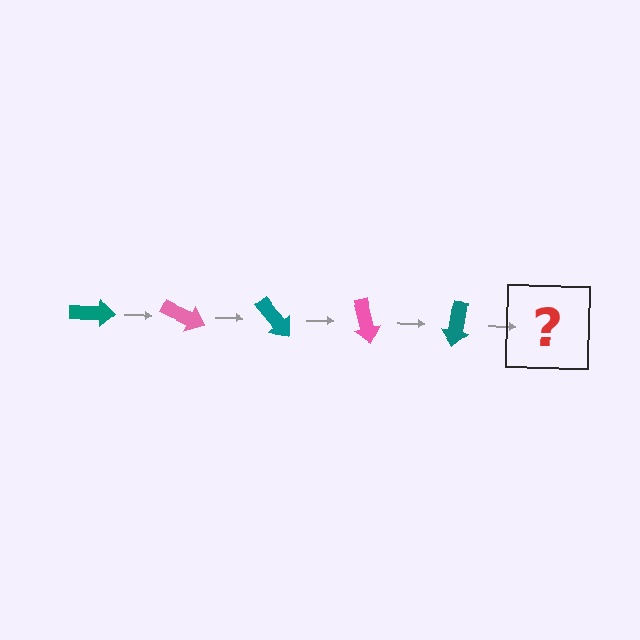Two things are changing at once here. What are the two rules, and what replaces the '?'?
The two rules are that it rotates 25 degrees each step and the color cycles through teal and pink. The '?' should be a pink arrow, rotated 125 degrees from the start.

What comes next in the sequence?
The next element should be a pink arrow, rotated 125 degrees from the start.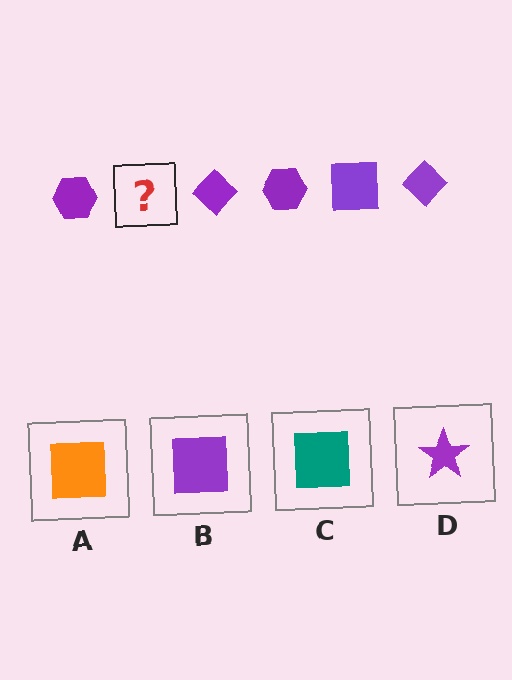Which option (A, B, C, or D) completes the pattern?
B.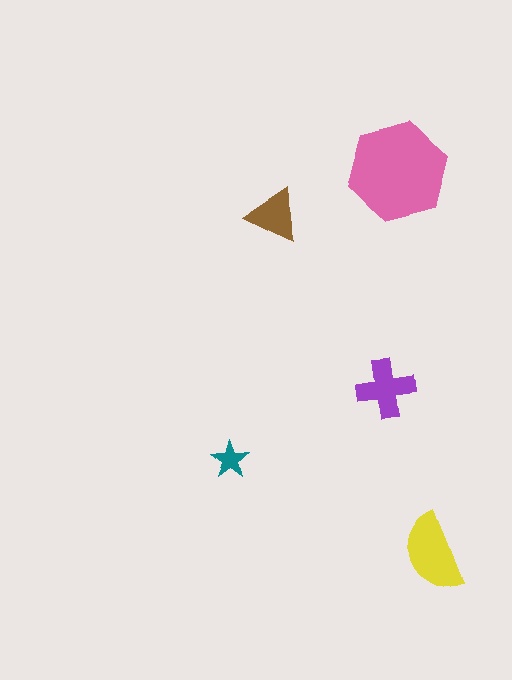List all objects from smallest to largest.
The teal star, the brown triangle, the purple cross, the yellow semicircle, the pink hexagon.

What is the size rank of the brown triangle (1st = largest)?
4th.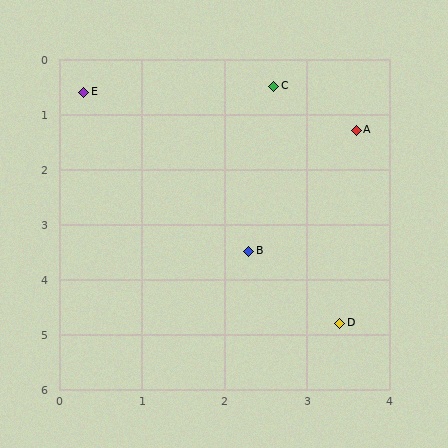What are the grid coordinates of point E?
Point E is at approximately (0.3, 0.6).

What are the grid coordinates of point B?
Point B is at approximately (2.3, 3.5).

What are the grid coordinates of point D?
Point D is at approximately (3.4, 4.8).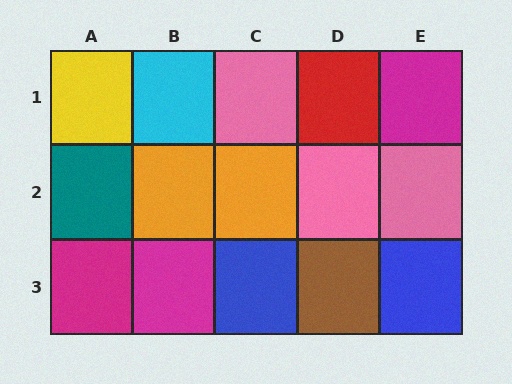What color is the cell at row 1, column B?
Cyan.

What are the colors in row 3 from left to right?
Magenta, magenta, blue, brown, blue.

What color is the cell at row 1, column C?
Pink.